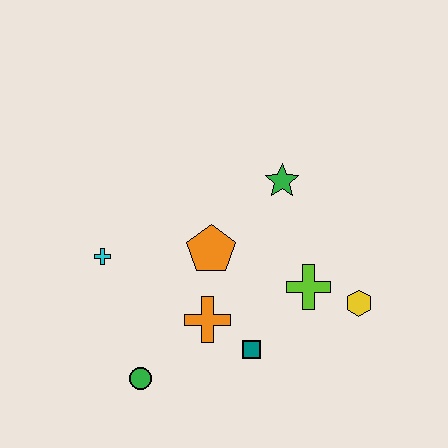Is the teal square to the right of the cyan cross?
Yes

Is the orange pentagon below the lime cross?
No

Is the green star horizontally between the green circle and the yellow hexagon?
Yes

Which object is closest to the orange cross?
The teal square is closest to the orange cross.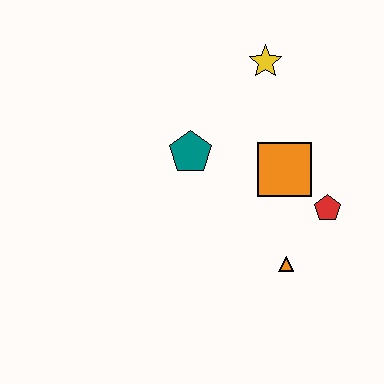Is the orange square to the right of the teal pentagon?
Yes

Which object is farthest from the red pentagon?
The yellow star is farthest from the red pentagon.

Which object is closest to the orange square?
The red pentagon is closest to the orange square.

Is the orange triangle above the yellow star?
No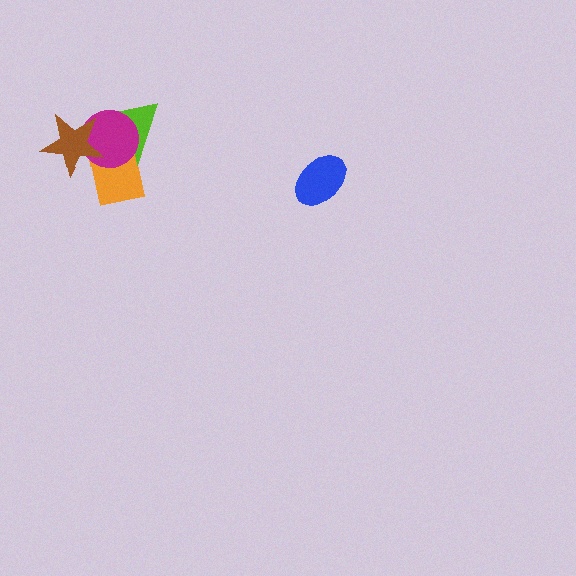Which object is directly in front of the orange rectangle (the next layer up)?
The magenta circle is directly in front of the orange rectangle.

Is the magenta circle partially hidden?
Yes, it is partially covered by another shape.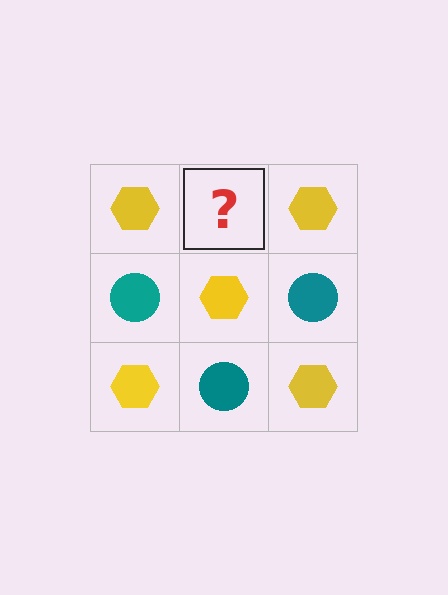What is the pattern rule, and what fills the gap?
The rule is that it alternates yellow hexagon and teal circle in a checkerboard pattern. The gap should be filled with a teal circle.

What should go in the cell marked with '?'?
The missing cell should contain a teal circle.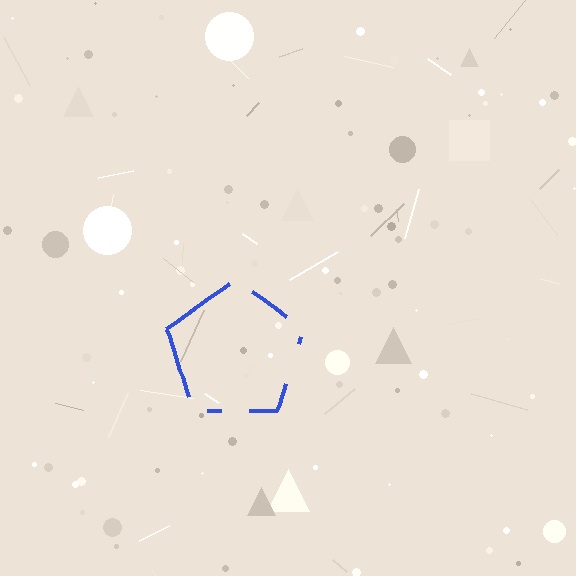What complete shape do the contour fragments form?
The contour fragments form a pentagon.